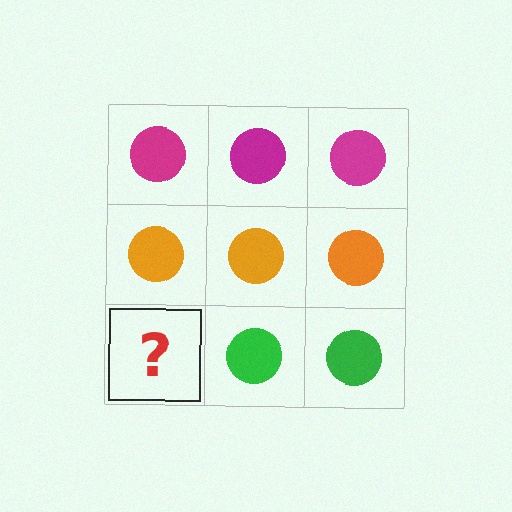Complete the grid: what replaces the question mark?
The question mark should be replaced with a green circle.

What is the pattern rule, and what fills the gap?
The rule is that each row has a consistent color. The gap should be filled with a green circle.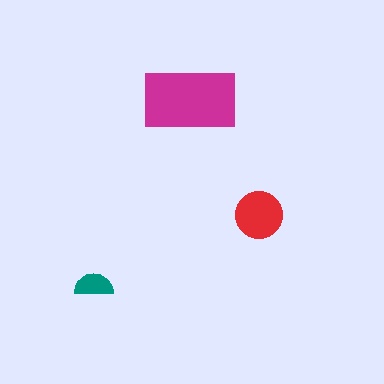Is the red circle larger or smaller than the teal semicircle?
Larger.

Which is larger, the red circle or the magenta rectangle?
The magenta rectangle.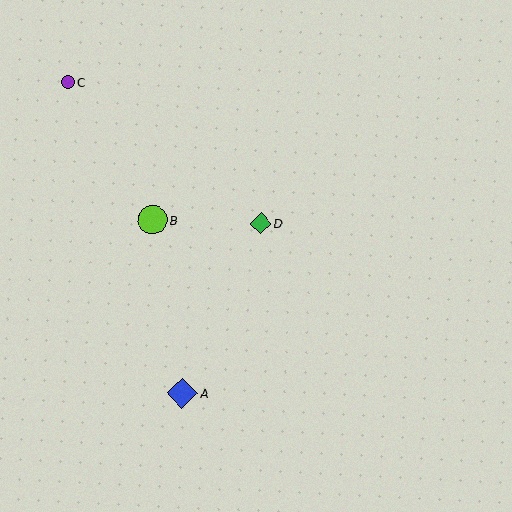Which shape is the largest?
The blue diamond (labeled A) is the largest.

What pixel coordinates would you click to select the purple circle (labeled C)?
Click at (67, 82) to select the purple circle C.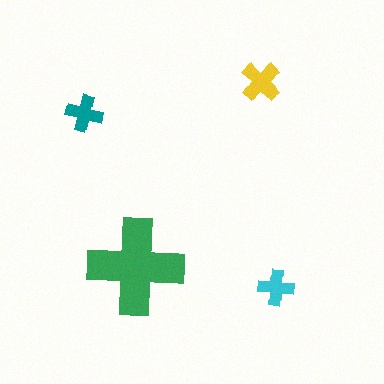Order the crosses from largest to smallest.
the green one, the yellow one, the teal one, the cyan one.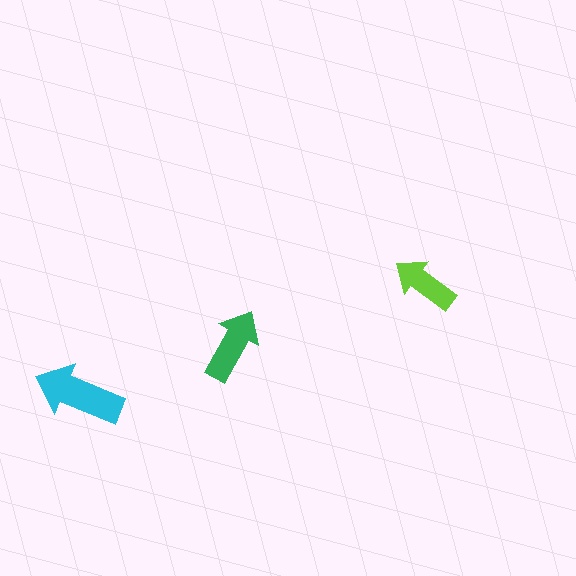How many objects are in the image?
There are 3 objects in the image.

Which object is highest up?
The lime arrow is topmost.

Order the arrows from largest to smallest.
the cyan one, the green one, the lime one.